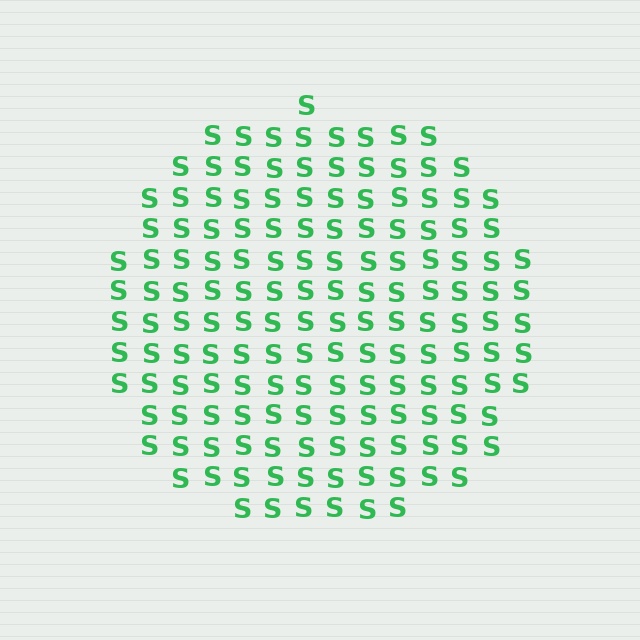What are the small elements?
The small elements are letter S's.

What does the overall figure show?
The overall figure shows a circle.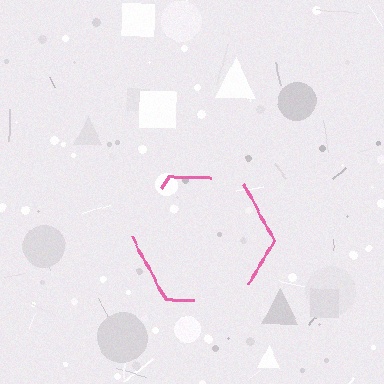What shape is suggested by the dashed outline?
The dashed outline suggests a hexagon.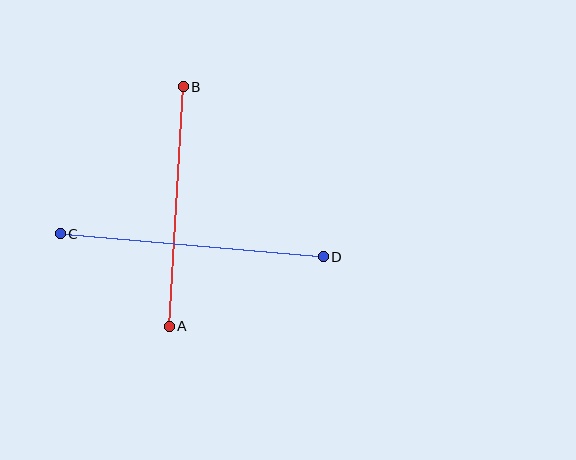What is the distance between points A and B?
The distance is approximately 240 pixels.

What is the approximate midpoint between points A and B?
The midpoint is at approximately (176, 206) pixels.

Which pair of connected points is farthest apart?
Points C and D are farthest apart.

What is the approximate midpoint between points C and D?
The midpoint is at approximately (192, 245) pixels.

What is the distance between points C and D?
The distance is approximately 264 pixels.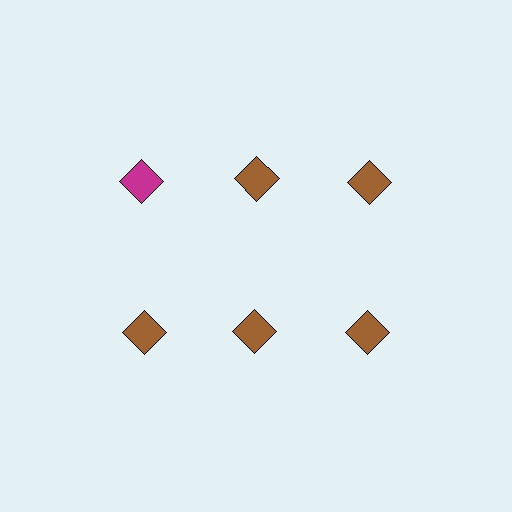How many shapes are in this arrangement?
There are 6 shapes arranged in a grid pattern.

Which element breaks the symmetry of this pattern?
The magenta diamond in the top row, leftmost column breaks the symmetry. All other shapes are brown diamonds.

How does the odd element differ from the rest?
It has a different color: magenta instead of brown.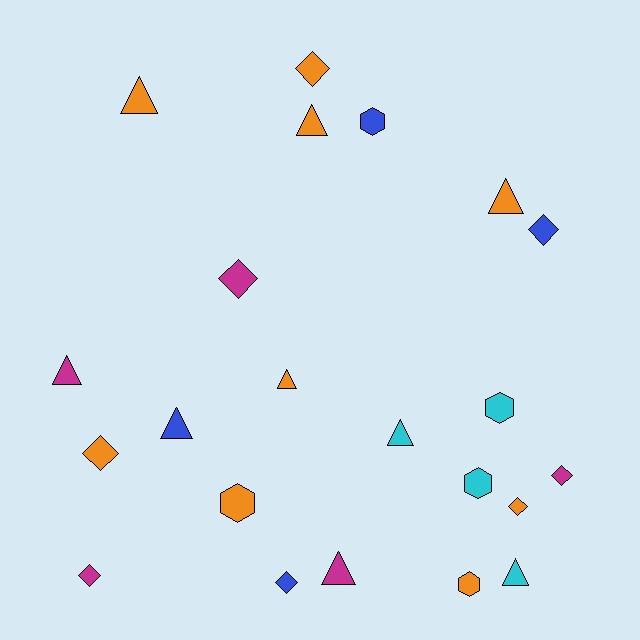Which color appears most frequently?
Orange, with 9 objects.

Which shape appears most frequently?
Triangle, with 9 objects.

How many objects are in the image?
There are 22 objects.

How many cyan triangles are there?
There are 2 cyan triangles.